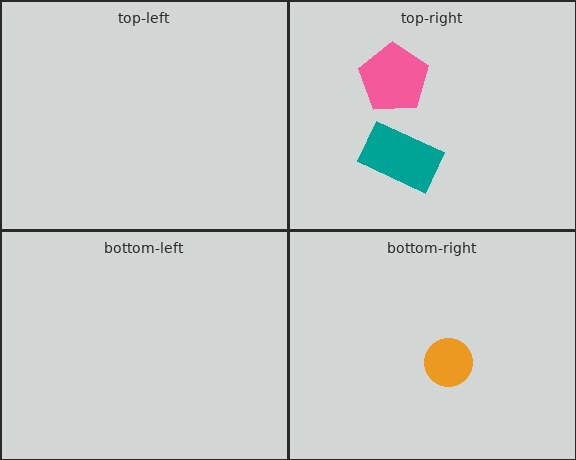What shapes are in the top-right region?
The teal rectangle, the pink pentagon.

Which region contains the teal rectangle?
The top-right region.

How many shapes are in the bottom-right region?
1.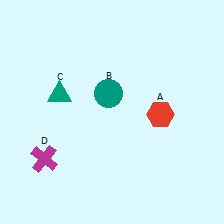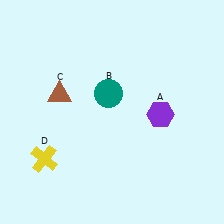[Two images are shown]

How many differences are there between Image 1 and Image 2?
There are 3 differences between the two images.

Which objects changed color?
A changed from red to purple. C changed from teal to brown. D changed from magenta to yellow.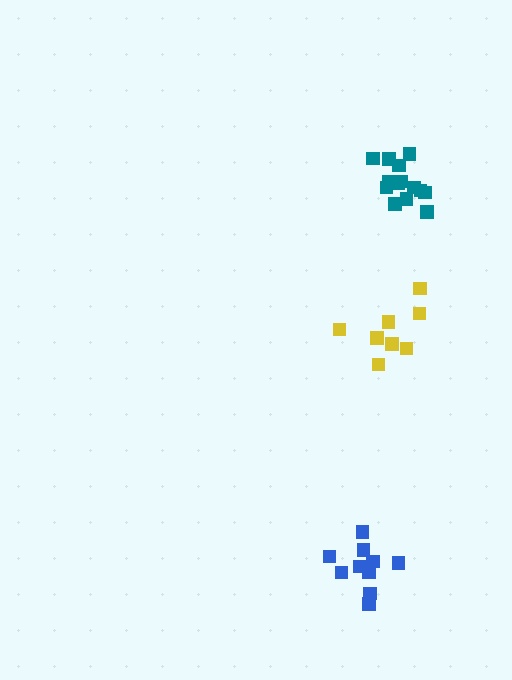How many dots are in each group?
Group 1: 14 dots, Group 2: 8 dots, Group 3: 10 dots (32 total).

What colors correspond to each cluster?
The clusters are colored: teal, yellow, blue.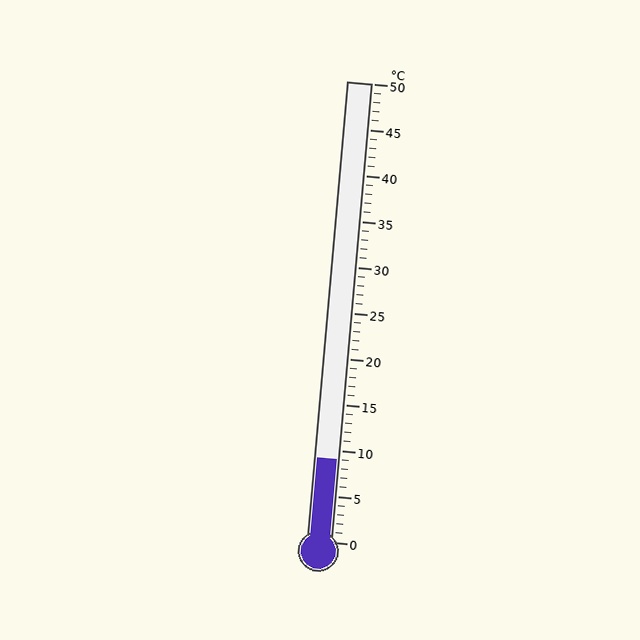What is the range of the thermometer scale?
The thermometer scale ranges from 0°C to 50°C.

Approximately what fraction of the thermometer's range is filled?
The thermometer is filled to approximately 20% of its range.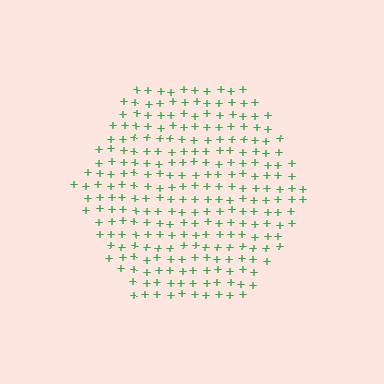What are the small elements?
The small elements are plus signs.